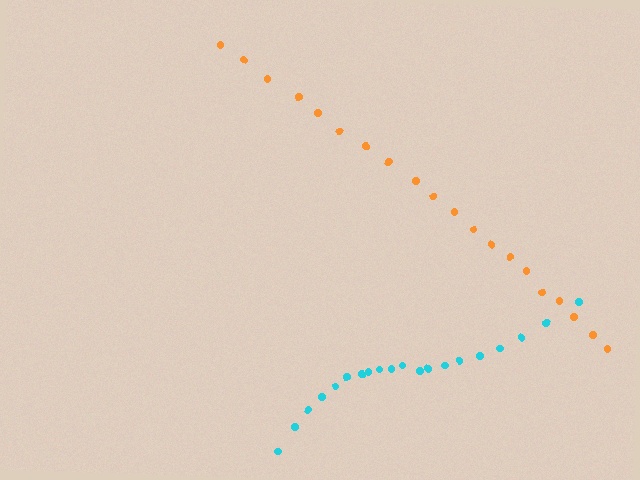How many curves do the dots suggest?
There are 2 distinct paths.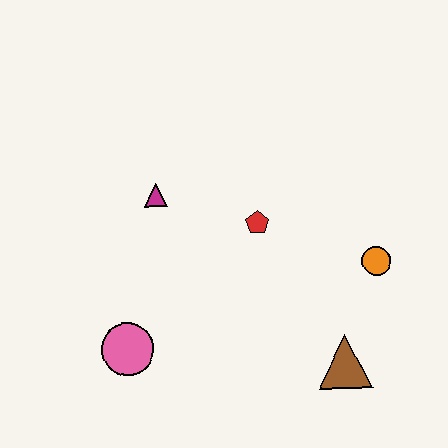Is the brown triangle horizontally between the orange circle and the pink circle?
Yes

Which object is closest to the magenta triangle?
The red pentagon is closest to the magenta triangle.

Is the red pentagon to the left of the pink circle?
No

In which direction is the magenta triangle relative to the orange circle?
The magenta triangle is to the left of the orange circle.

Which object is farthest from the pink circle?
The orange circle is farthest from the pink circle.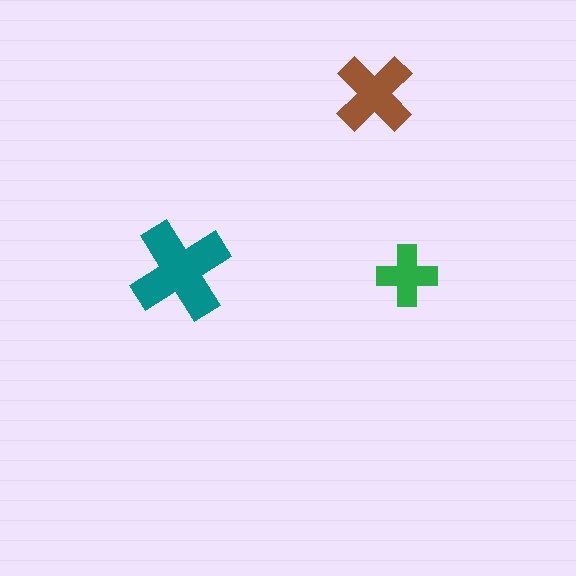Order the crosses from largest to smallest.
the teal one, the brown one, the green one.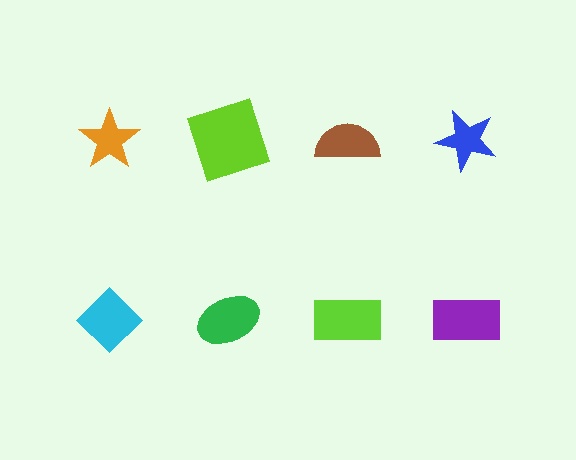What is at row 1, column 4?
A blue star.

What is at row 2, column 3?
A lime rectangle.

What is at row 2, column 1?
A cyan diamond.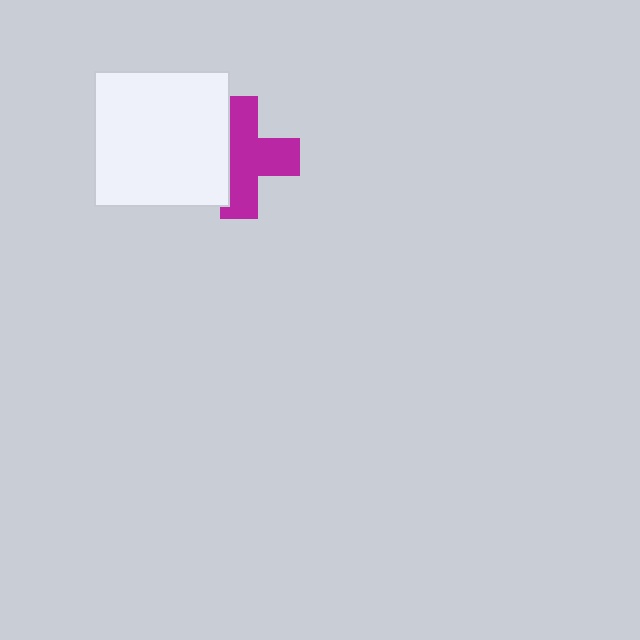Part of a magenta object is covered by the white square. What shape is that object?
It is a cross.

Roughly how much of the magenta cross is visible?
Most of it is visible (roughly 66%).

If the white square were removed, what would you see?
You would see the complete magenta cross.